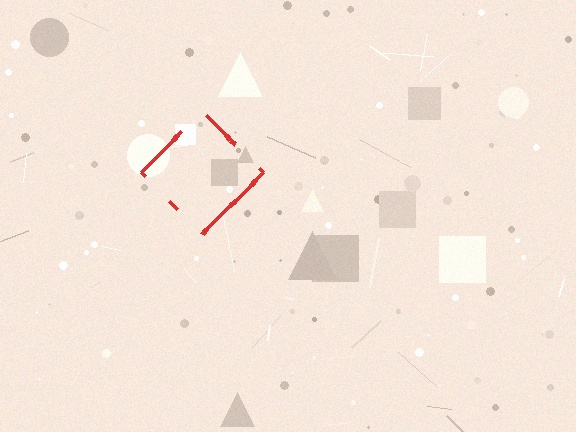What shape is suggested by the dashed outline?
The dashed outline suggests a diamond.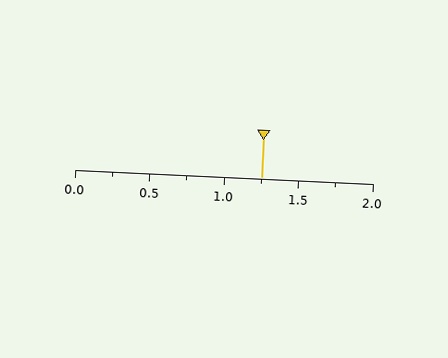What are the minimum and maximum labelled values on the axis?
The axis runs from 0.0 to 2.0.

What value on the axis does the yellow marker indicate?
The marker indicates approximately 1.25.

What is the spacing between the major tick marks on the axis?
The major ticks are spaced 0.5 apart.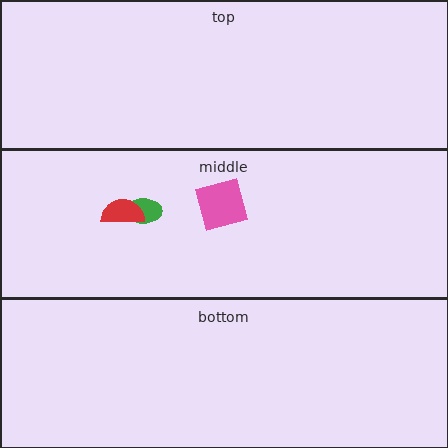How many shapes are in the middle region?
3.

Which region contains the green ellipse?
The middle region.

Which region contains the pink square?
The middle region.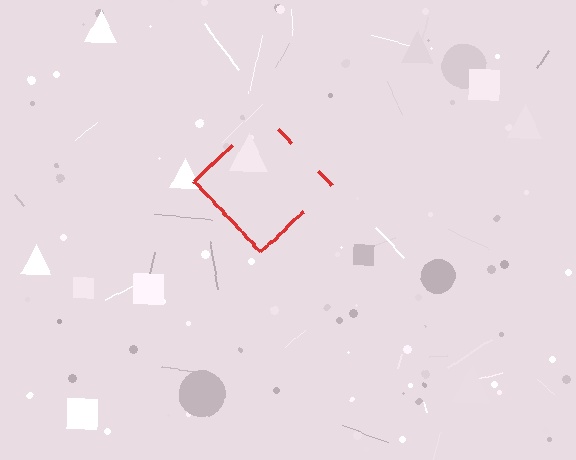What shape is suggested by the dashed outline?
The dashed outline suggests a diamond.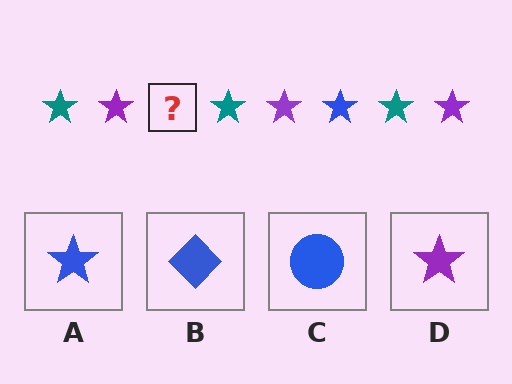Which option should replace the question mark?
Option A.